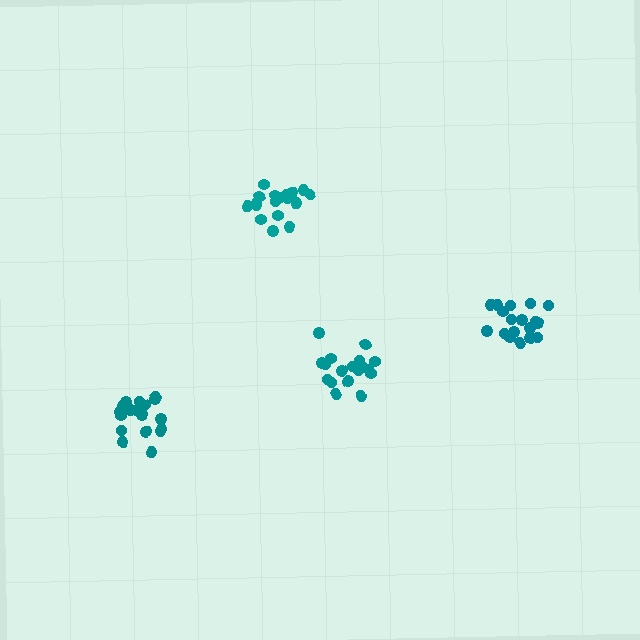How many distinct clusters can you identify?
There are 4 distinct clusters.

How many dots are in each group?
Group 1: 18 dots, Group 2: 18 dots, Group 3: 20 dots, Group 4: 18 dots (74 total).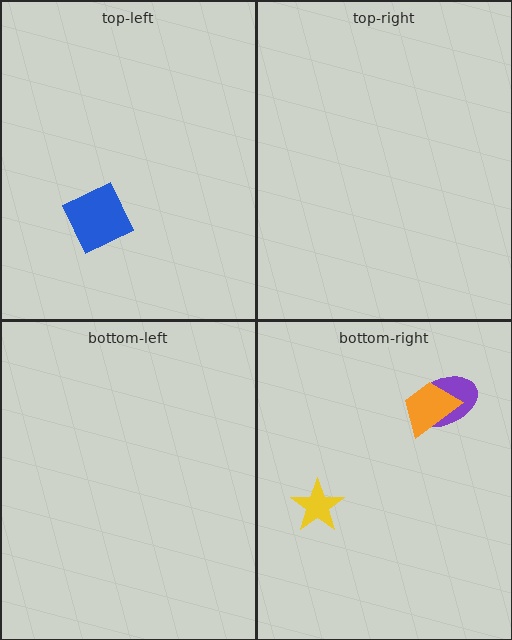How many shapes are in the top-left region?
1.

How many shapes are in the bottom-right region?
3.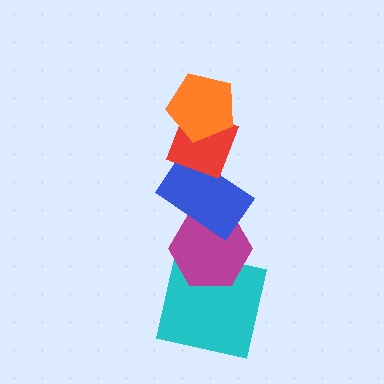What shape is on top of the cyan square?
The magenta hexagon is on top of the cyan square.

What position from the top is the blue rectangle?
The blue rectangle is 3rd from the top.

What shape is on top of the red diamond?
The orange pentagon is on top of the red diamond.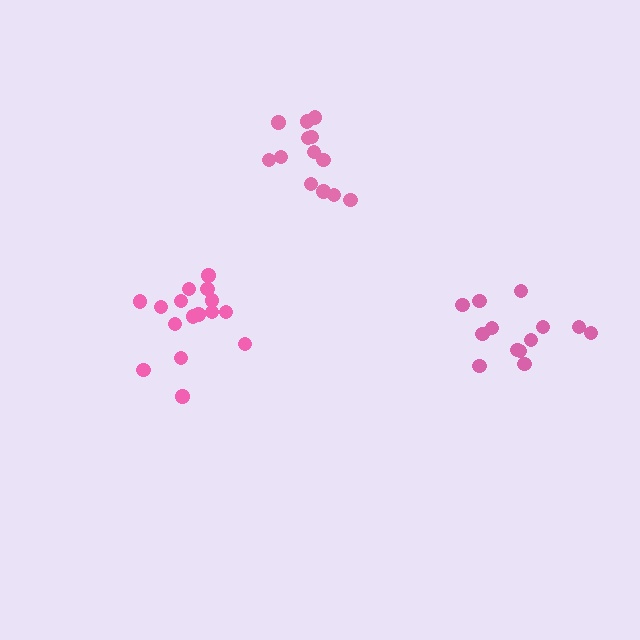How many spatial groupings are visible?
There are 3 spatial groupings.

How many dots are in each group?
Group 1: 16 dots, Group 2: 13 dots, Group 3: 13 dots (42 total).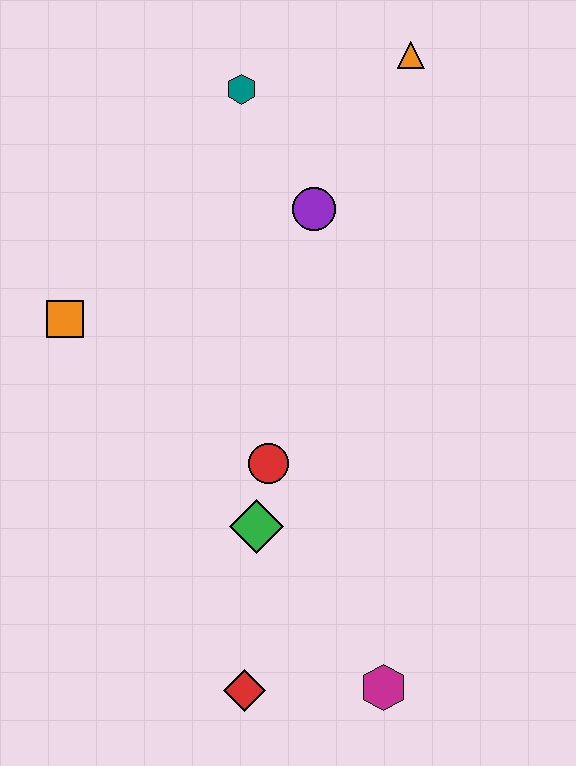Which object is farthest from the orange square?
The magenta hexagon is farthest from the orange square.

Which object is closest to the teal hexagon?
The purple circle is closest to the teal hexagon.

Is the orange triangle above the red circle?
Yes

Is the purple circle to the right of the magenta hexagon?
No